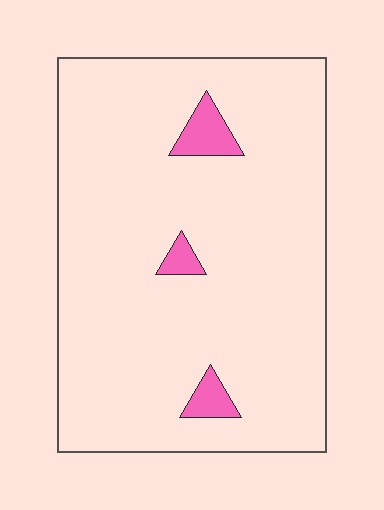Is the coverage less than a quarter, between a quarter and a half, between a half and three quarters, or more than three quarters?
Less than a quarter.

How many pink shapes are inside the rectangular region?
3.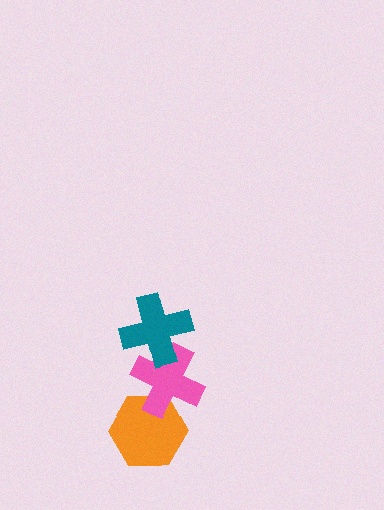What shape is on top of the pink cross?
The teal cross is on top of the pink cross.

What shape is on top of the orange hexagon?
The pink cross is on top of the orange hexagon.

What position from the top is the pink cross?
The pink cross is 2nd from the top.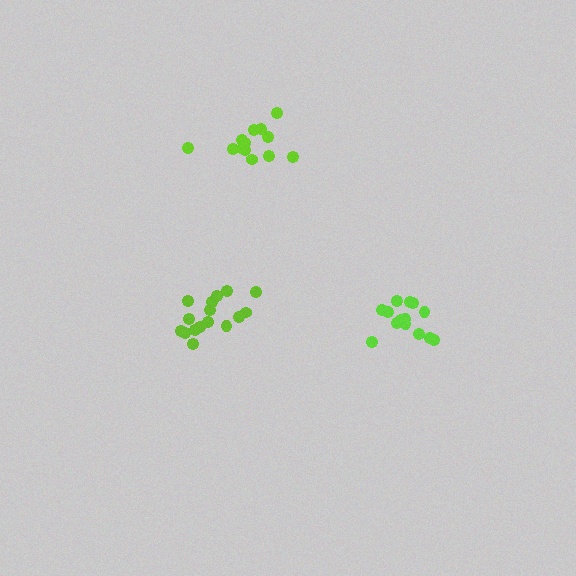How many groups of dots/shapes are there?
There are 3 groups.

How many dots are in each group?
Group 1: 16 dots, Group 2: 14 dots, Group 3: 13 dots (43 total).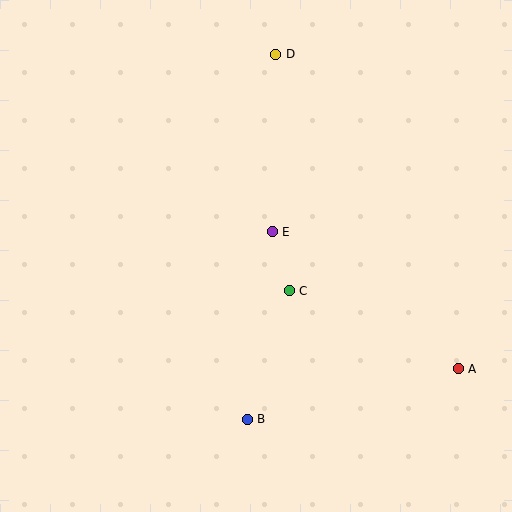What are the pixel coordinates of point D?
Point D is at (276, 54).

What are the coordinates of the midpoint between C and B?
The midpoint between C and B is at (268, 355).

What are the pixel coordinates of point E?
Point E is at (272, 232).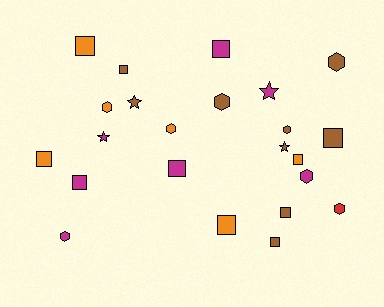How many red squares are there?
There are no red squares.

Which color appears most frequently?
Brown, with 9 objects.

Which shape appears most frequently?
Square, with 11 objects.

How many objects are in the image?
There are 23 objects.